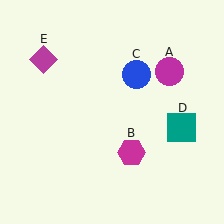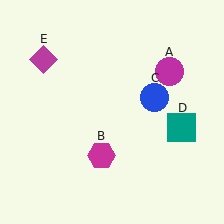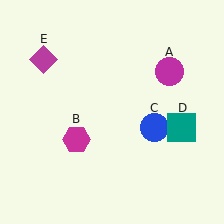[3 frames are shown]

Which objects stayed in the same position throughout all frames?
Magenta circle (object A) and teal square (object D) and magenta diamond (object E) remained stationary.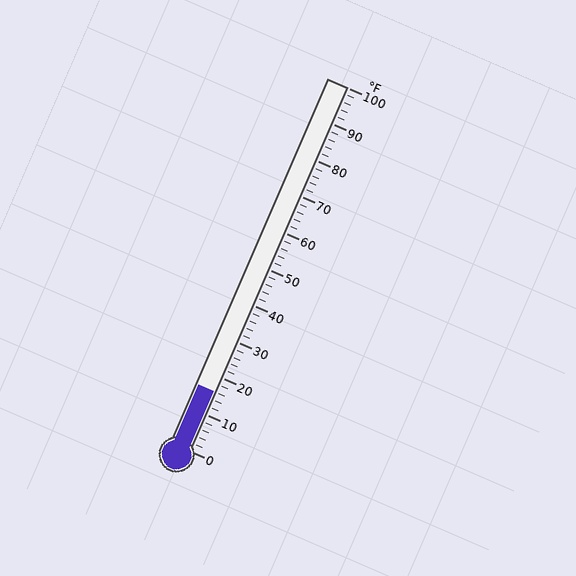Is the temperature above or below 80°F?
The temperature is below 80°F.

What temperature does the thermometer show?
The thermometer shows approximately 16°F.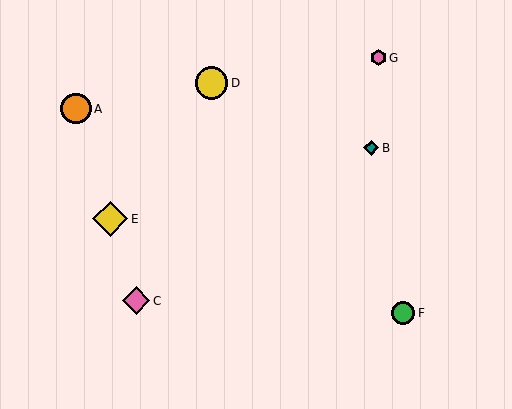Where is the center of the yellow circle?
The center of the yellow circle is at (212, 83).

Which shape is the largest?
The yellow diamond (labeled E) is the largest.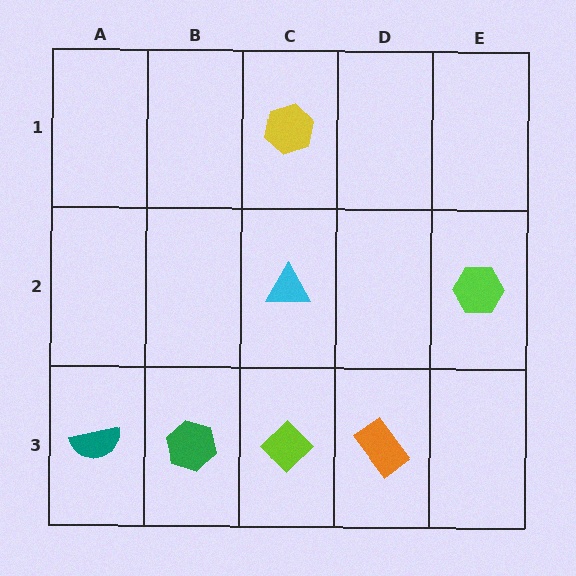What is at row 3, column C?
A lime diamond.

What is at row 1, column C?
A yellow hexagon.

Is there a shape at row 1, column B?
No, that cell is empty.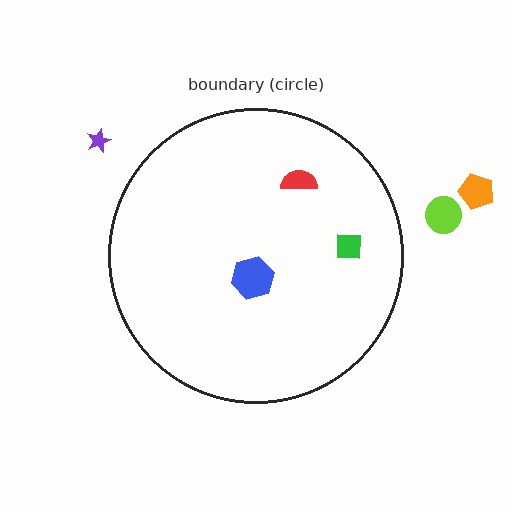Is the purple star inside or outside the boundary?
Outside.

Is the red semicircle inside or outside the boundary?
Inside.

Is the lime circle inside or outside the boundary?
Outside.